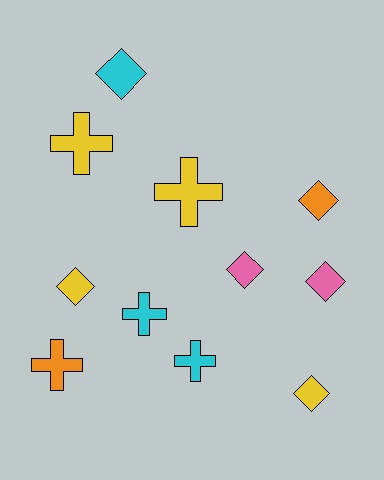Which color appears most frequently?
Yellow, with 4 objects.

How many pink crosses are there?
There are no pink crosses.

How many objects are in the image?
There are 11 objects.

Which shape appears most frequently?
Diamond, with 6 objects.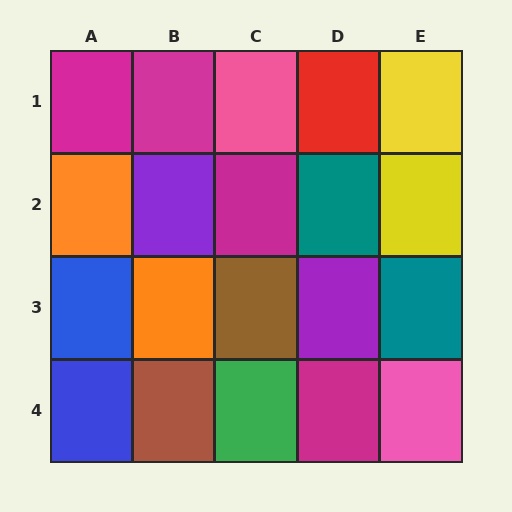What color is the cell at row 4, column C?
Green.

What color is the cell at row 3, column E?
Teal.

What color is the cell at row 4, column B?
Brown.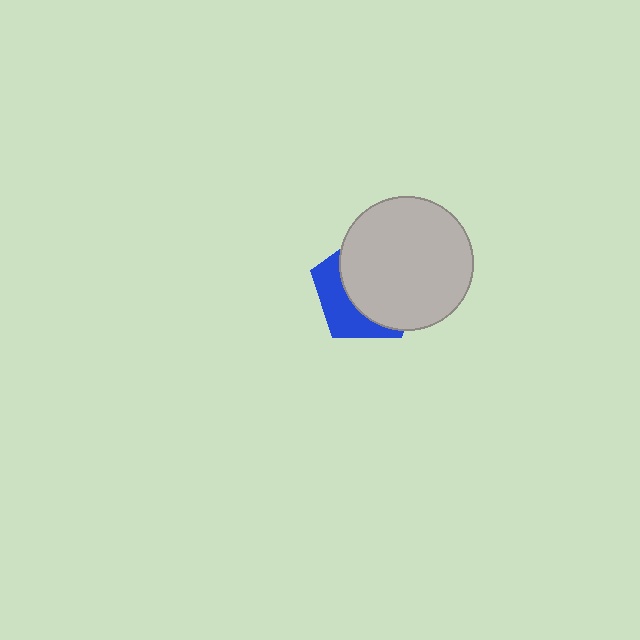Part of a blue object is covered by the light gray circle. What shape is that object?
It is a pentagon.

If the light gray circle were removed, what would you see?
You would see the complete blue pentagon.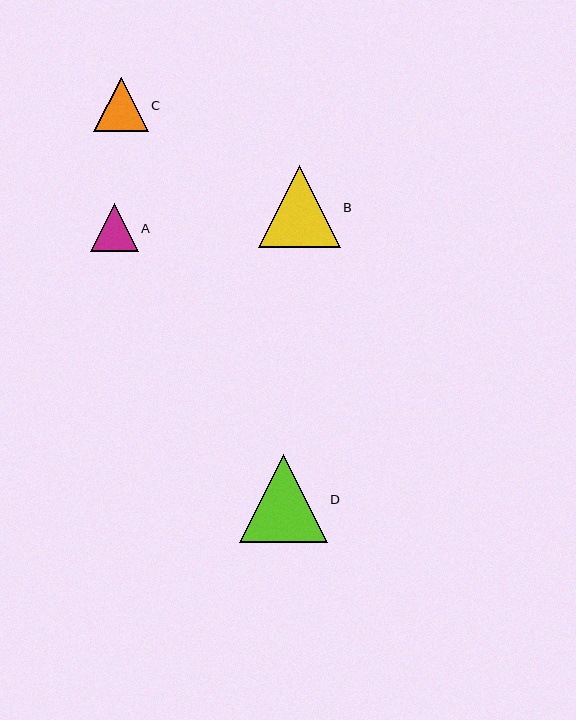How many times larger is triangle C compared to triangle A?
Triangle C is approximately 1.1 times the size of triangle A.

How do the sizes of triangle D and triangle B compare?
Triangle D and triangle B are approximately the same size.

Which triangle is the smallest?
Triangle A is the smallest with a size of approximately 48 pixels.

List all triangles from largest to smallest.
From largest to smallest: D, B, C, A.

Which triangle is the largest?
Triangle D is the largest with a size of approximately 88 pixels.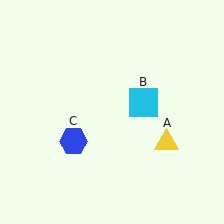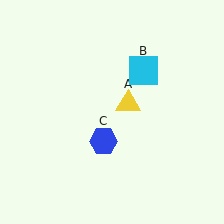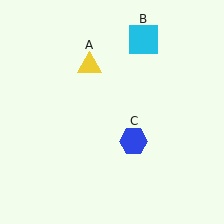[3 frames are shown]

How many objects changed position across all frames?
3 objects changed position: yellow triangle (object A), cyan square (object B), blue hexagon (object C).